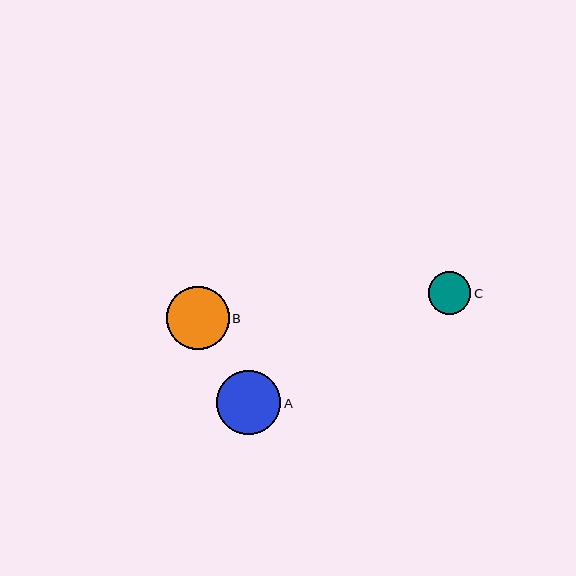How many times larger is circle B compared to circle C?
Circle B is approximately 1.5 times the size of circle C.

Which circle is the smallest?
Circle C is the smallest with a size of approximately 43 pixels.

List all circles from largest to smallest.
From largest to smallest: A, B, C.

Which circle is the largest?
Circle A is the largest with a size of approximately 64 pixels.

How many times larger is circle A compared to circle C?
Circle A is approximately 1.5 times the size of circle C.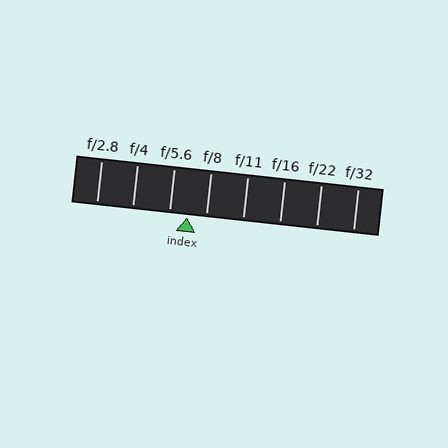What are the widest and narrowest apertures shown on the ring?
The widest aperture shown is f/2.8 and the narrowest is f/32.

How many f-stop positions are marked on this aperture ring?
There are 8 f-stop positions marked.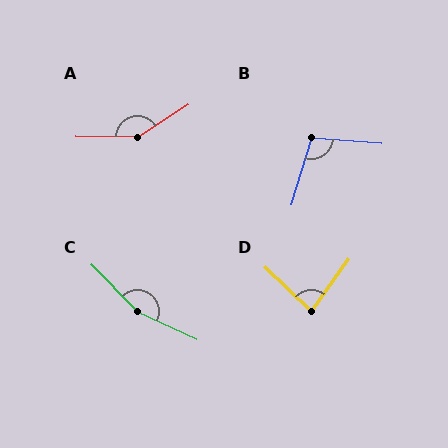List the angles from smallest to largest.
D (81°), B (102°), A (147°), C (159°).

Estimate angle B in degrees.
Approximately 102 degrees.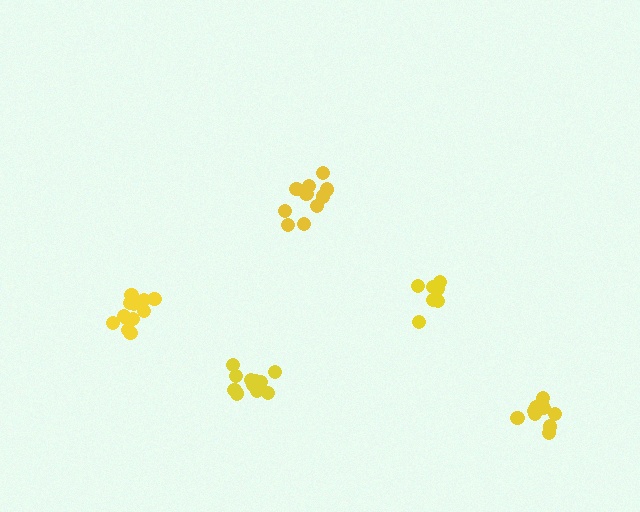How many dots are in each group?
Group 1: 11 dots, Group 2: 7 dots, Group 3: 10 dots, Group 4: 11 dots, Group 5: 13 dots (52 total).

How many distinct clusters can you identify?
There are 5 distinct clusters.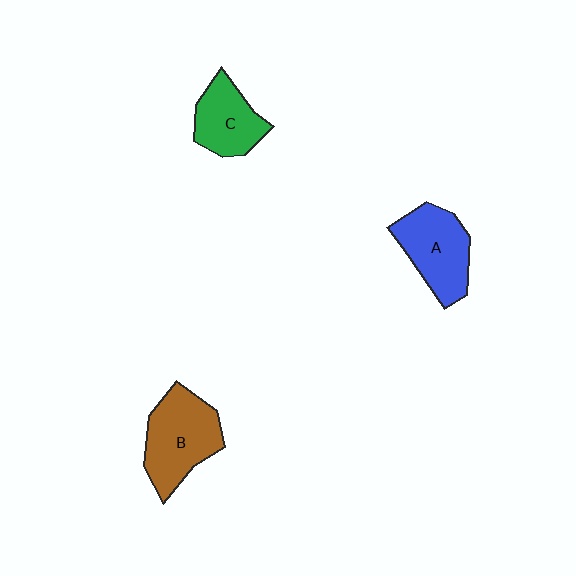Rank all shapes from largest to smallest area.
From largest to smallest: B (brown), A (blue), C (green).